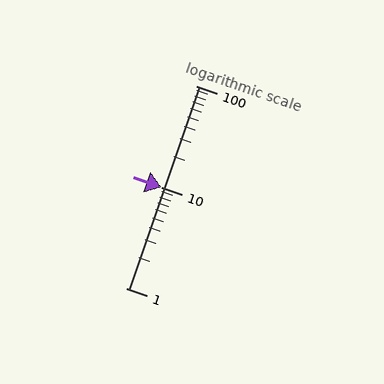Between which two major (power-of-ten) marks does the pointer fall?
The pointer is between 10 and 100.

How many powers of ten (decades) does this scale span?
The scale spans 2 decades, from 1 to 100.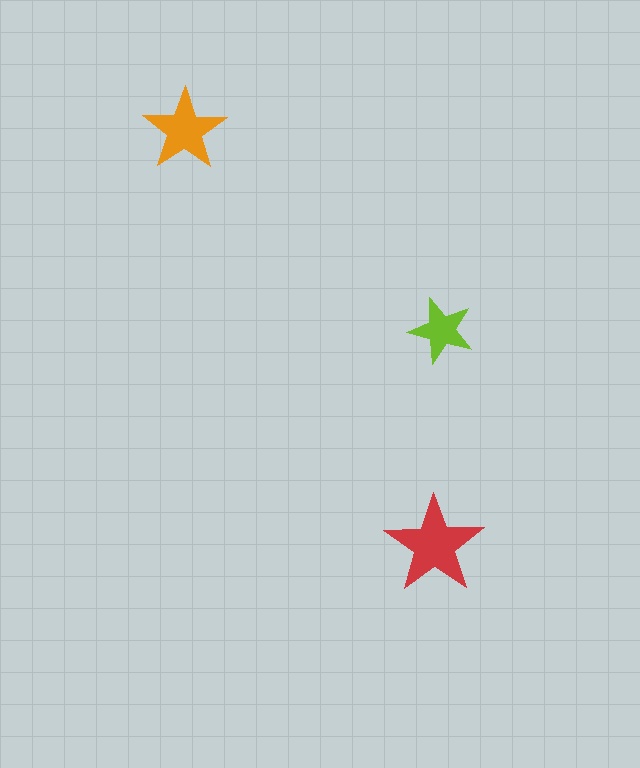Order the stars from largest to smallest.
the red one, the orange one, the lime one.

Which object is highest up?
The orange star is topmost.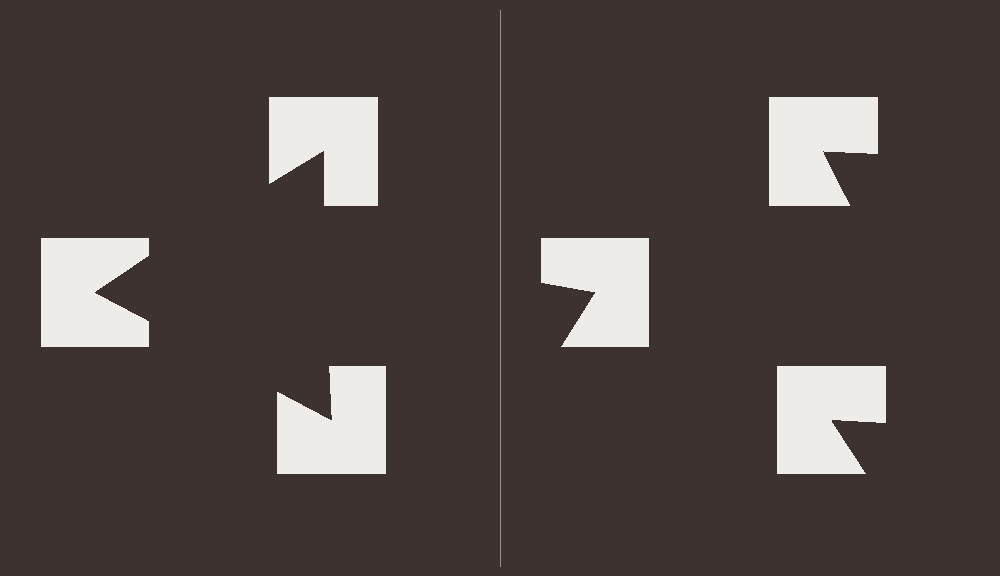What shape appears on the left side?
An illusory triangle.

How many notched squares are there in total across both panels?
6 — 3 on each side.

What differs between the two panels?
The notched squares are positioned identically on both sides; only the wedge orientations differ. On the left they align to a triangle; on the right they are misaligned.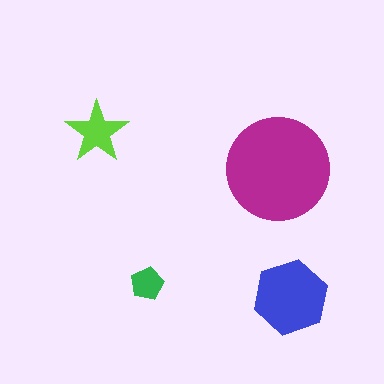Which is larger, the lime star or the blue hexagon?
The blue hexagon.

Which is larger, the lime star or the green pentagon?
The lime star.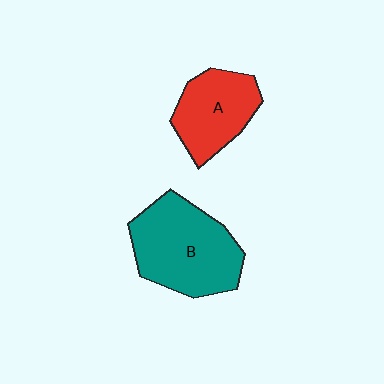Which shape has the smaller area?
Shape A (red).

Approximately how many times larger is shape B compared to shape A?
Approximately 1.5 times.